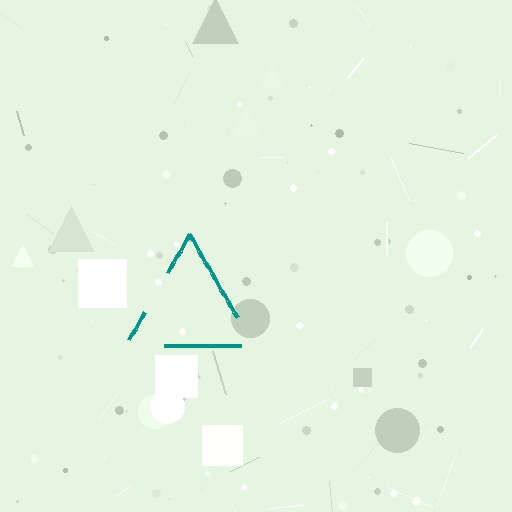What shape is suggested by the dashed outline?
The dashed outline suggests a triangle.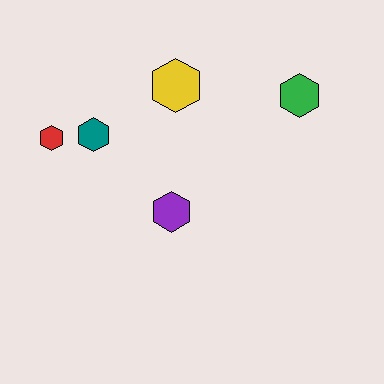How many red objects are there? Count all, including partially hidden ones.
There is 1 red object.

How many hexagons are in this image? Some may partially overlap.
There are 5 hexagons.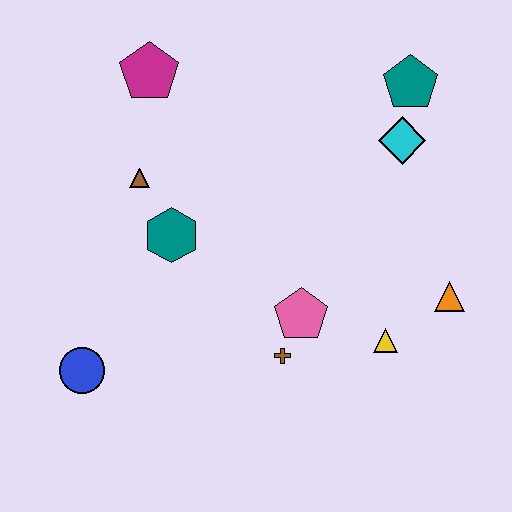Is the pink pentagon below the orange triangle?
Yes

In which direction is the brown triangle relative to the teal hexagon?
The brown triangle is above the teal hexagon.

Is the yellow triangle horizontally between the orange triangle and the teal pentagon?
No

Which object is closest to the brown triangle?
The teal hexagon is closest to the brown triangle.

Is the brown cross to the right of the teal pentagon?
No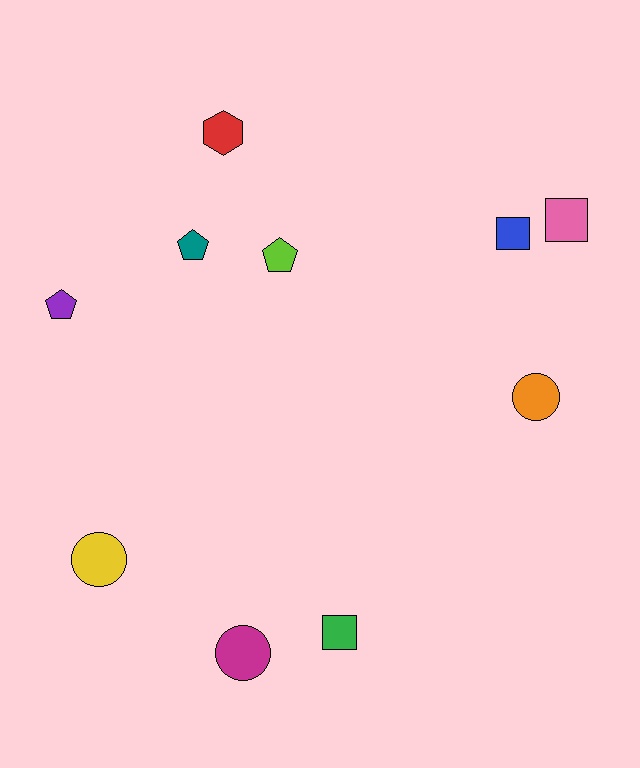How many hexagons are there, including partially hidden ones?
There is 1 hexagon.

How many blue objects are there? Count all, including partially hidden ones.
There is 1 blue object.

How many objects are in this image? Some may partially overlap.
There are 10 objects.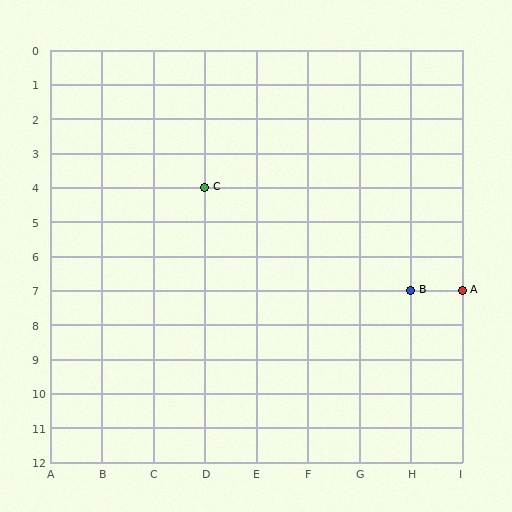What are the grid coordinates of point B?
Point B is at grid coordinates (H, 7).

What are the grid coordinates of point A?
Point A is at grid coordinates (I, 7).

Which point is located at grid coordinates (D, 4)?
Point C is at (D, 4).